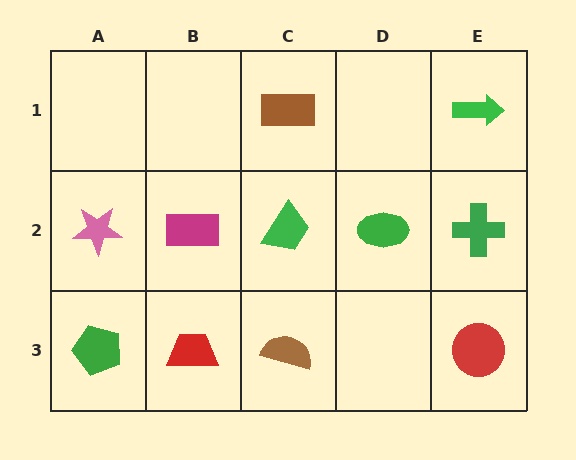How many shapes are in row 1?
2 shapes.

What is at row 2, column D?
A green ellipse.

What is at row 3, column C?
A brown semicircle.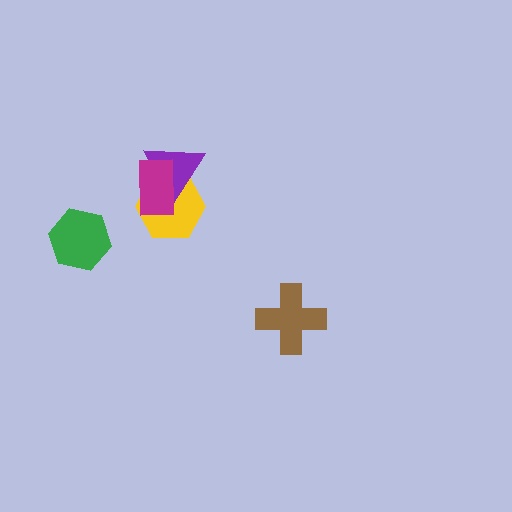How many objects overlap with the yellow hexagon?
2 objects overlap with the yellow hexagon.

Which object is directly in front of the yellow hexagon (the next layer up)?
The purple triangle is directly in front of the yellow hexagon.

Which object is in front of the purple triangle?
The magenta rectangle is in front of the purple triangle.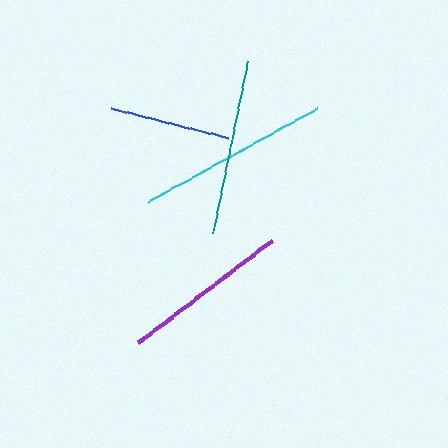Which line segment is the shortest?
The blue line is the shortest at approximately 120 pixels.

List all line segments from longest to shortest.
From longest to shortest: cyan, teal, purple, blue.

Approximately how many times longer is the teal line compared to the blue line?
The teal line is approximately 1.5 times the length of the blue line.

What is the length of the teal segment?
The teal segment is approximately 175 pixels long.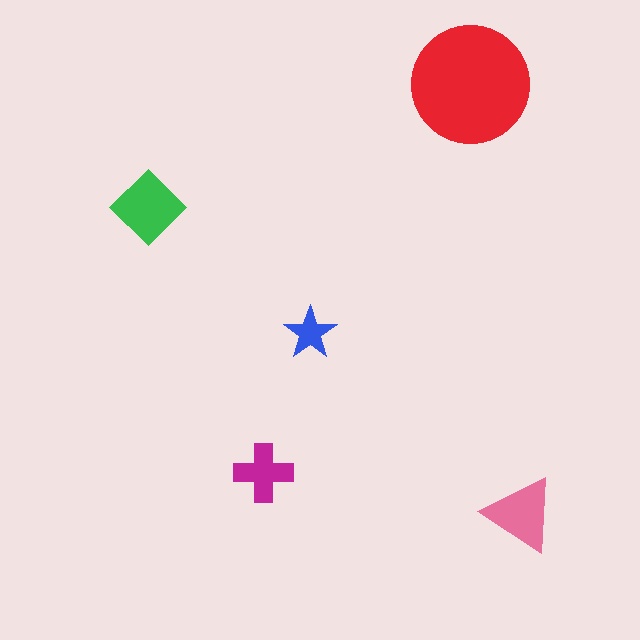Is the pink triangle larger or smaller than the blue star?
Larger.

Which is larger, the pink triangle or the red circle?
The red circle.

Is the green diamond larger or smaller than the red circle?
Smaller.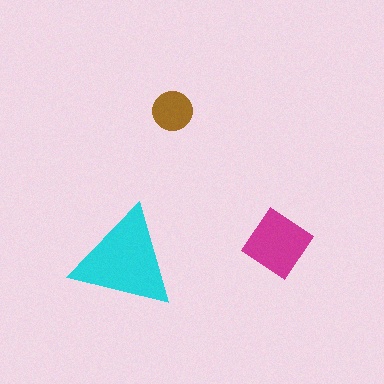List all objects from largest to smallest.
The cyan triangle, the magenta diamond, the brown circle.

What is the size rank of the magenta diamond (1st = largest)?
2nd.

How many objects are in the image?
There are 3 objects in the image.